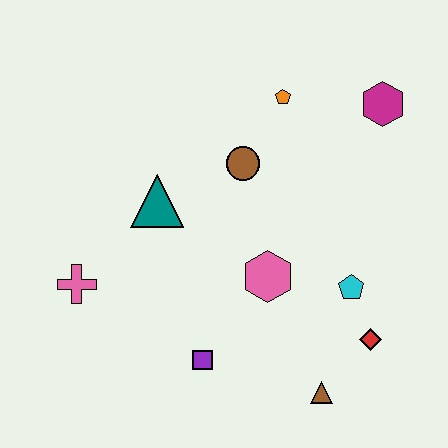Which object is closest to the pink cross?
The teal triangle is closest to the pink cross.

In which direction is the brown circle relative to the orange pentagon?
The brown circle is below the orange pentagon.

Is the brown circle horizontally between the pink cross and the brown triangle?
Yes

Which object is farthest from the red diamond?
The pink cross is farthest from the red diamond.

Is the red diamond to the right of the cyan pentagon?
Yes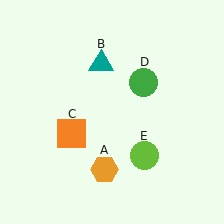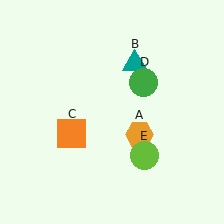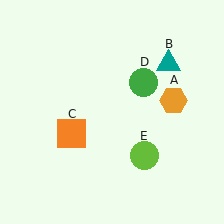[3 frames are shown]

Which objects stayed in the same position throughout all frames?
Orange square (object C) and green circle (object D) and lime circle (object E) remained stationary.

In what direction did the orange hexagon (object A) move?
The orange hexagon (object A) moved up and to the right.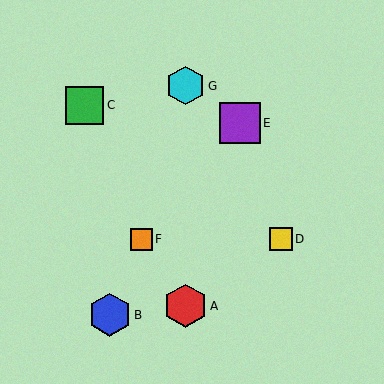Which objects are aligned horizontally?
Objects D, F are aligned horizontally.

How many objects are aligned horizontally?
2 objects (D, F) are aligned horizontally.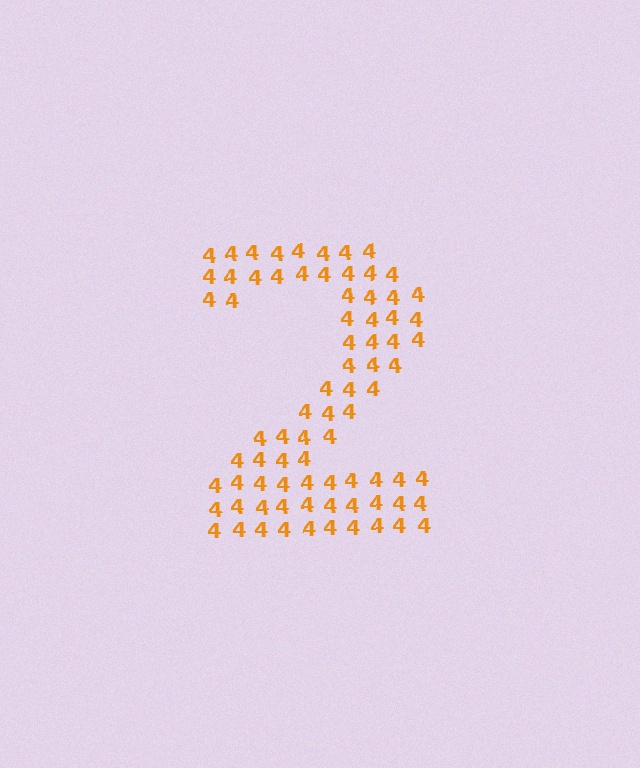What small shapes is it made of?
It is made of small digit 4's.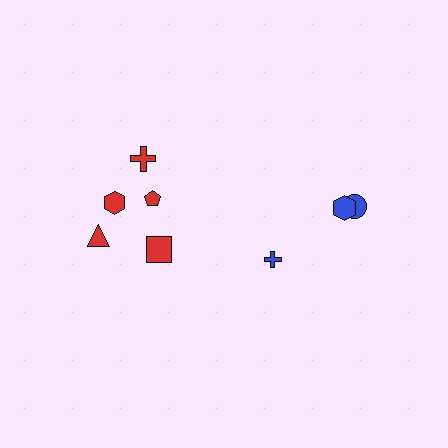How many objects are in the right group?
There are 3 objects.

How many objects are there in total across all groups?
There are 8 objects.